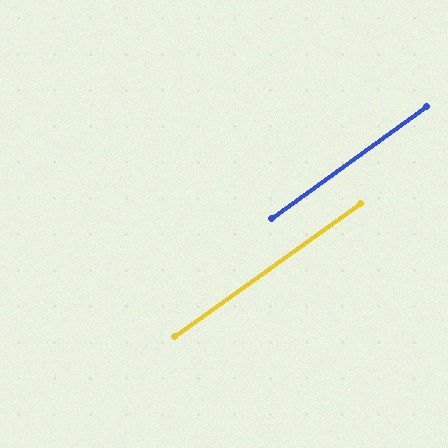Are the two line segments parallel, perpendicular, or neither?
Parallel — their directions differ by only 0.1°.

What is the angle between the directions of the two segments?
Approximately 0 degrees.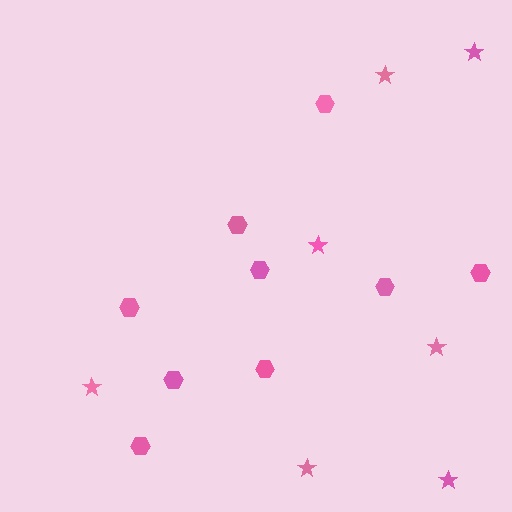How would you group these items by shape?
There are 2 groups: one group of hexagons (9) and one group of stars (7).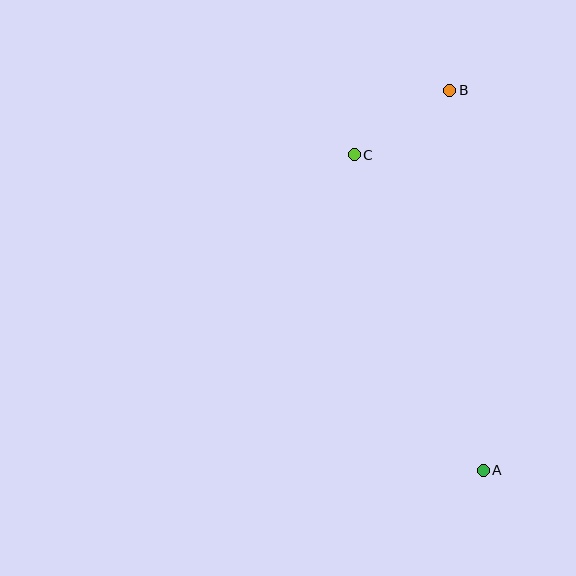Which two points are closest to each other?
Points B and C are closest to each other.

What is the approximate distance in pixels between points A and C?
The distance between A and C is approximately 341 pixels.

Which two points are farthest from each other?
Points A and B are farthest from each other.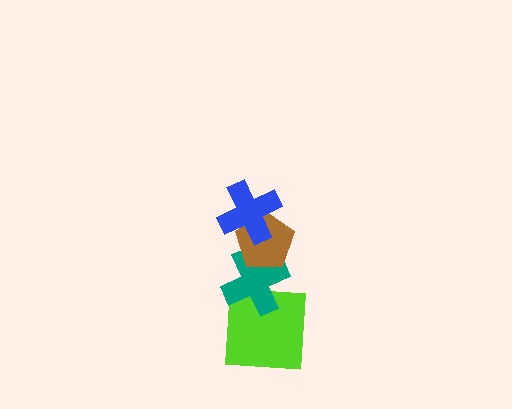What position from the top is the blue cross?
The blue cross is 1st from the top.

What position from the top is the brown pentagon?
The brown pentagon is 2nd from the top.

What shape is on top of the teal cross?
The brown pentagon is on top of the teal cross.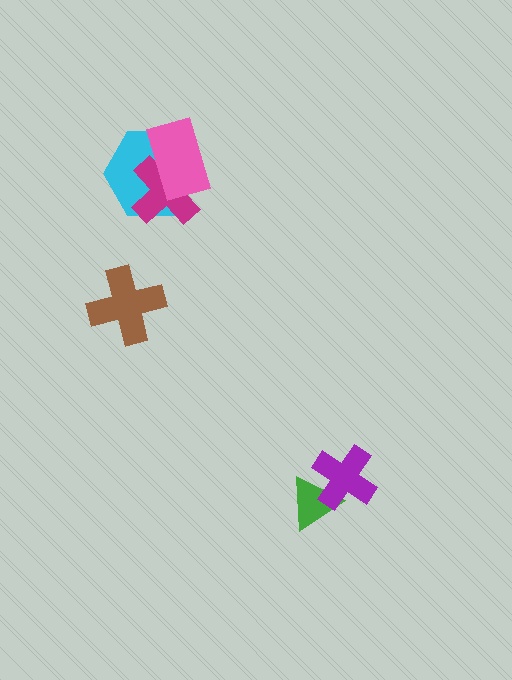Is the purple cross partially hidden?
No, no other shape covers it.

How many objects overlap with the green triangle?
1 object overlaps with the green triangle.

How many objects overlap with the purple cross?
1 object overlaps with the purple cross.